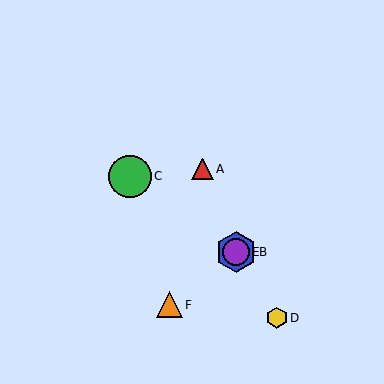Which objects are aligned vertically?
Objects B, E are aligned vertically.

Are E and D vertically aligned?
No, E is at x≈236 and D is at x≈277.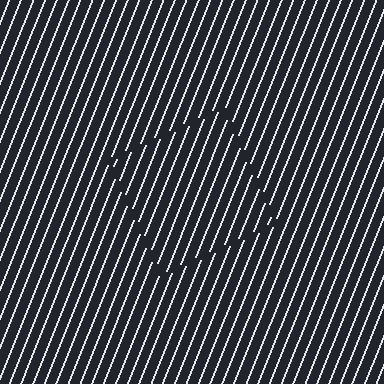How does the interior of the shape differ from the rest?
The interior of the shape contains the same grating, shifted by half a period — the contour is defined by the phase discontinuity where line-ends from the inner and outer gratings abut.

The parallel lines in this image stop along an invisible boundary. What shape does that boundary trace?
An illusory square. The interior of the shape contains the same grating, shifted by half a period — the contour is defined by the phase discontinuity where line-ends from the inner and outer gratings abut.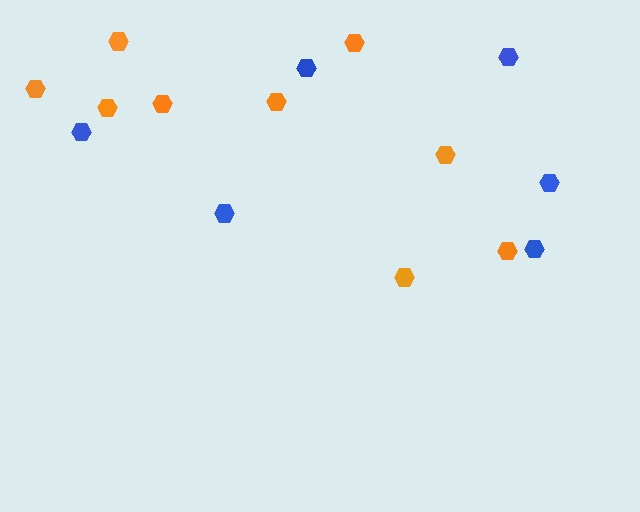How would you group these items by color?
There are 2 groups: one group of blue hexagons (6) and one group of orange hexagons (9).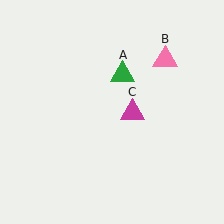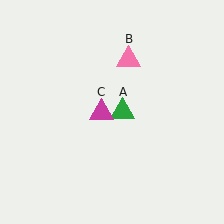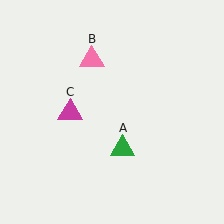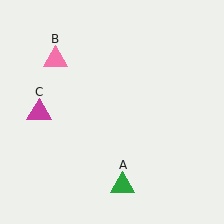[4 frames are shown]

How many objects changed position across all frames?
3 objects changed position: green triangle (object A), pink triangle (object B), magenta triangle (object C).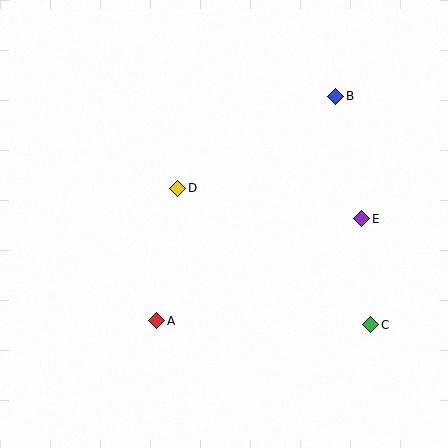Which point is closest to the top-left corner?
Point D is closest to the top-left corner.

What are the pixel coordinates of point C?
Point C is at (371, 325).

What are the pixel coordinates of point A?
Point A is at (157, 321).